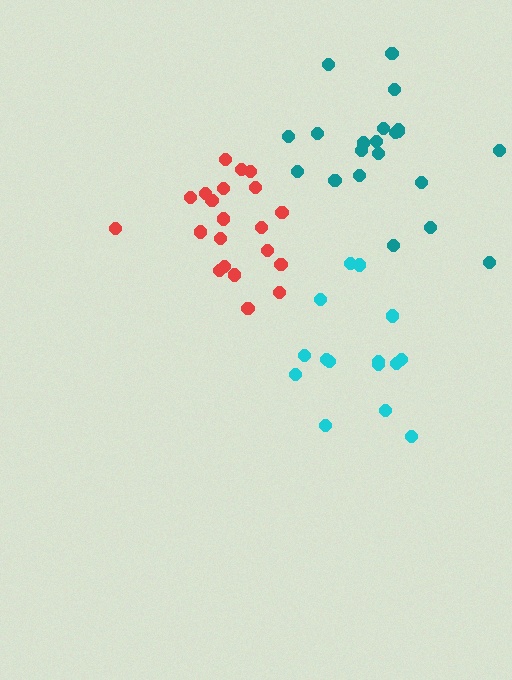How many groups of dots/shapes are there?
There are 3 groups.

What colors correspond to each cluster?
The clusters are colored: cyan, red, teal.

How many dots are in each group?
Group 1: 15 dots, Group 2: 21 dots, Group 3: 21 dots (57 total).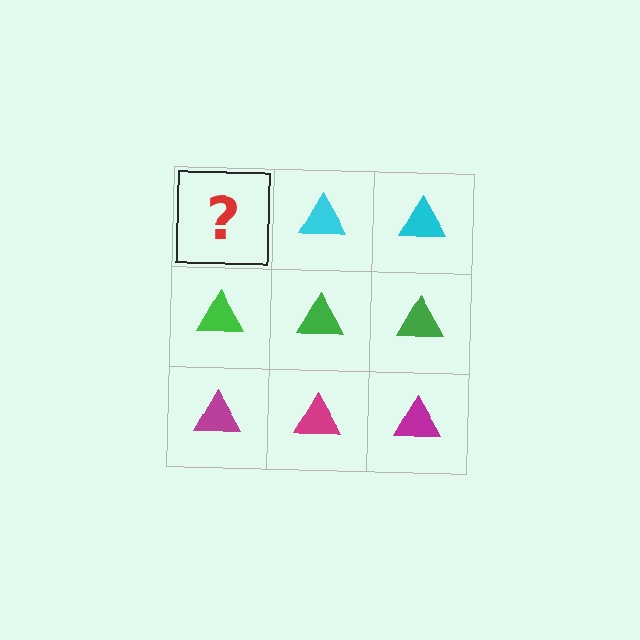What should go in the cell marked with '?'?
The missing cell should contain a cyan triangle.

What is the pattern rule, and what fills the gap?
The rule is that each row has a consistent color. The gap should be filled with a cyan triangle.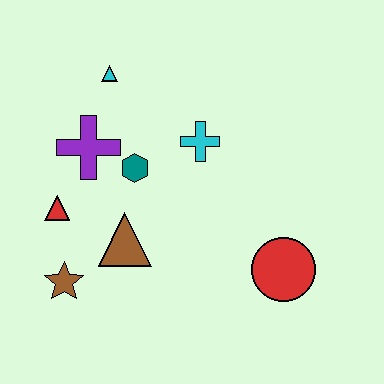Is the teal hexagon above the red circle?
Yes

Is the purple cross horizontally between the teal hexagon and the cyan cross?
No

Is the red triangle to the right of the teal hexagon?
No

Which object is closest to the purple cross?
The teal hexagon is closest to the purple cross.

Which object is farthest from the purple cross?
The red circle is farthest from the purple cross.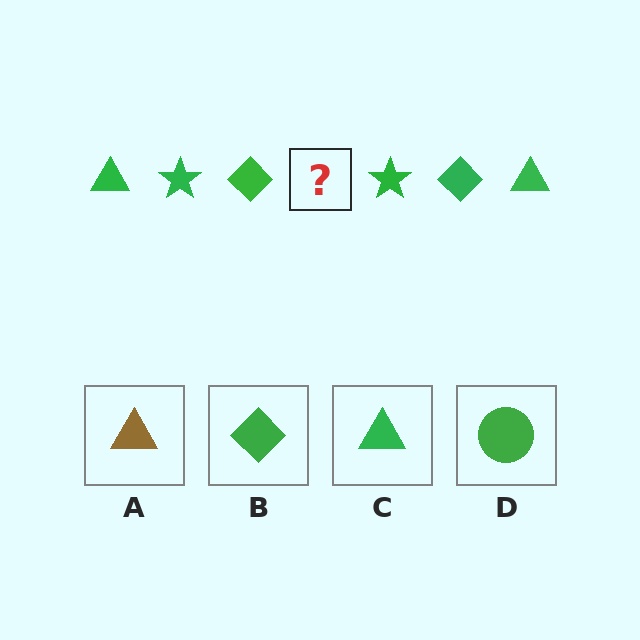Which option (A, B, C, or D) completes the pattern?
C.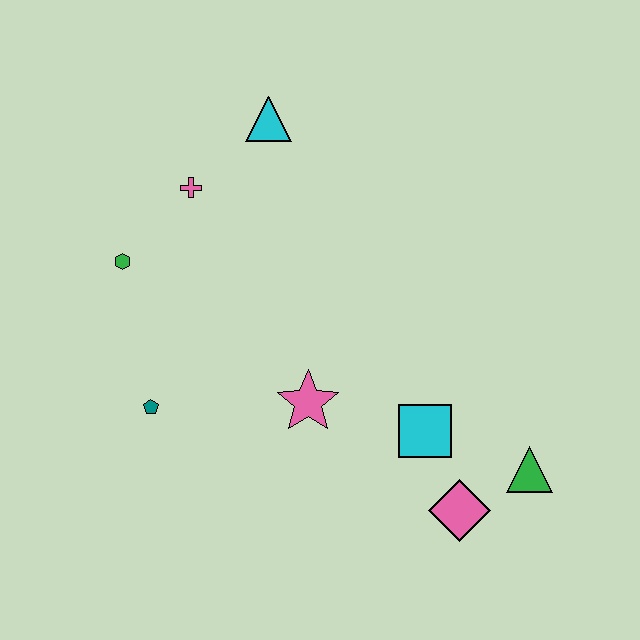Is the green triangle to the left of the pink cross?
No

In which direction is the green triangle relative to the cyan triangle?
The green triangle is below the cyan triangle.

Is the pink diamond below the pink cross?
Yes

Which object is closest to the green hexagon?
The pink cross is closest to the green hexagon.